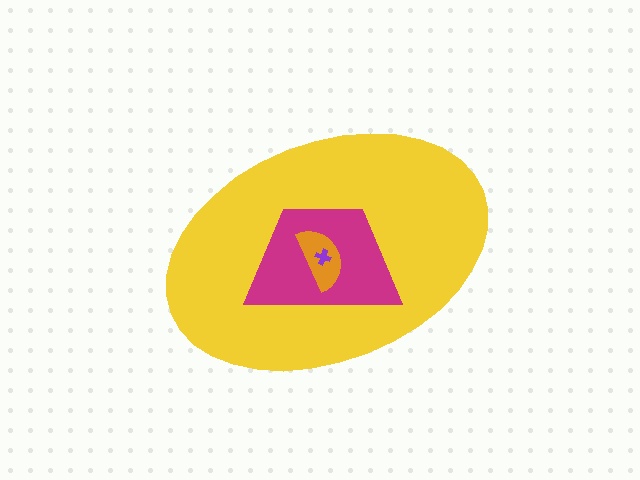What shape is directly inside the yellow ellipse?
The magenta trapezoid.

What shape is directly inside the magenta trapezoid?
The orange semicircle.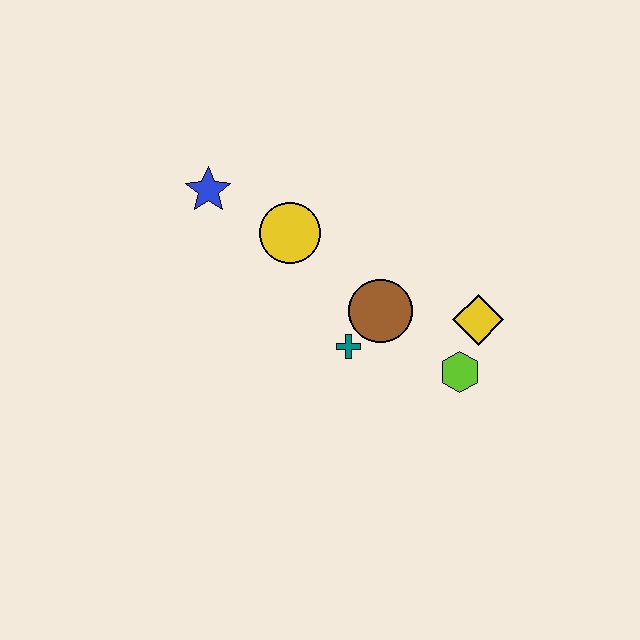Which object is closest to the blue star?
The yellow circle is closest to the blue star.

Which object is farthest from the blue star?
The lime hexagon is farthest from the blue star.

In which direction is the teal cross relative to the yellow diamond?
The teal cross is to the left of the yellow diamond.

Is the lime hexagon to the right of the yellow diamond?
No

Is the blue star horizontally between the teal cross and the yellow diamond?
No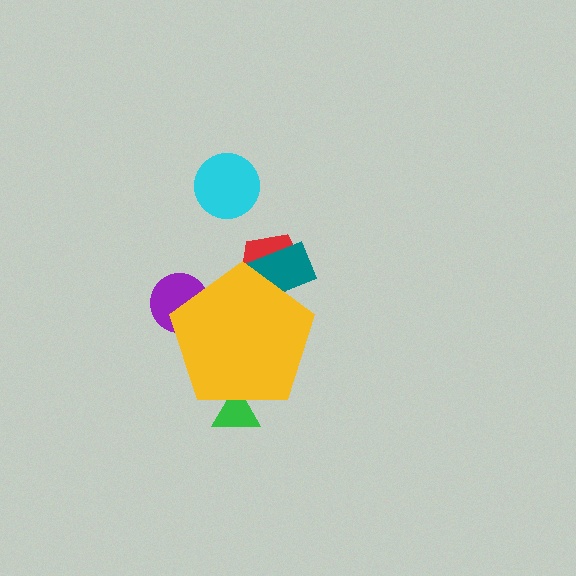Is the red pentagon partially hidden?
Yes, the red pentagon is partially hidden behind the yellow pentagon.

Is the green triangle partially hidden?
Yes, the green triangle is partially hidden behind the yellow pentagon.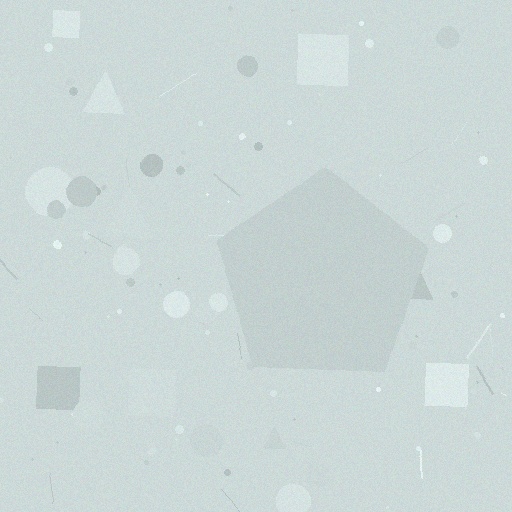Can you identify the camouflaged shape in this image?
The camouflaged shape is a pentagon.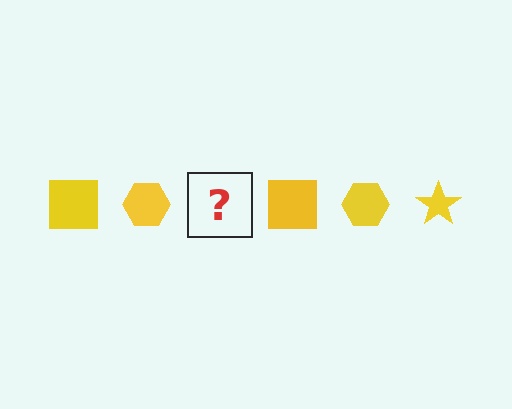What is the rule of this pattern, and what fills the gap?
The rule is that the pattern cycles through square, hexagon, star shapes in yellow. The gap should be filled with a yellow star.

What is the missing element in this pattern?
The missing element is a yellow star.